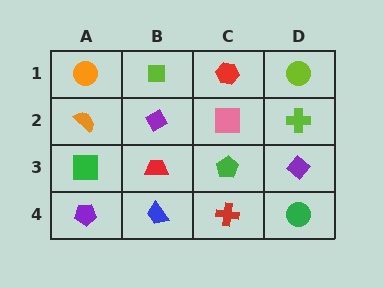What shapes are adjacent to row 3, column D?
A lime cross (row 2, column D), a green circle (row 4, column D), a green pentagon (row 3, column C).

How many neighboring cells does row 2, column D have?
3.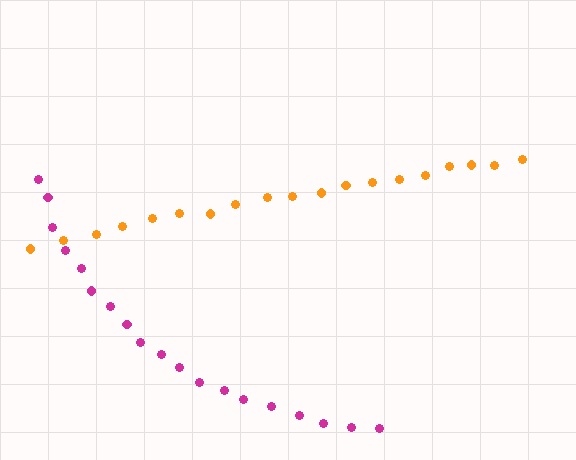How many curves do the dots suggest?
There are 2 distinct paths.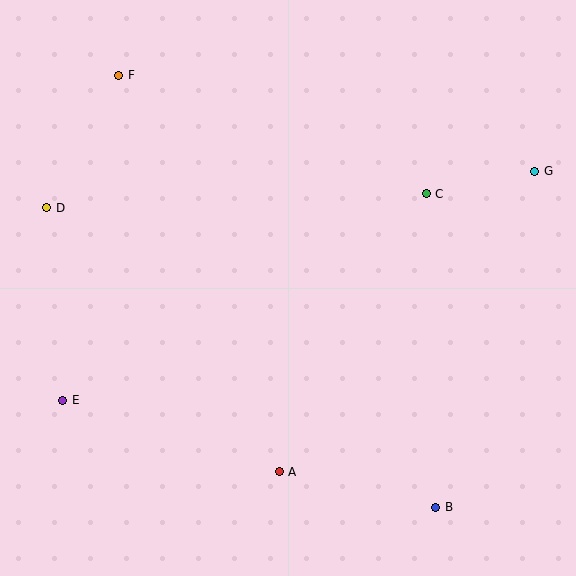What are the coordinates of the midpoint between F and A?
The midpoint between F and A is at (199, 274).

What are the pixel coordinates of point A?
Point A is at (279, 472).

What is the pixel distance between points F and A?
The distance between F and A is 428 pixels.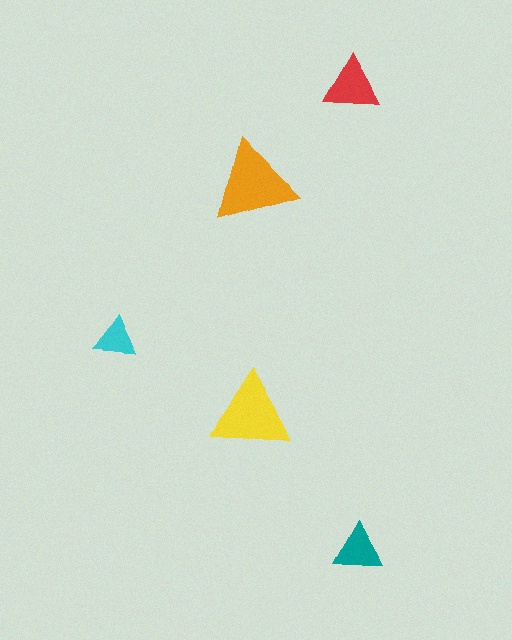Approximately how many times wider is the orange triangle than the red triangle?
About 1.5 times wider.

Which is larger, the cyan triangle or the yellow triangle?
The yellow one.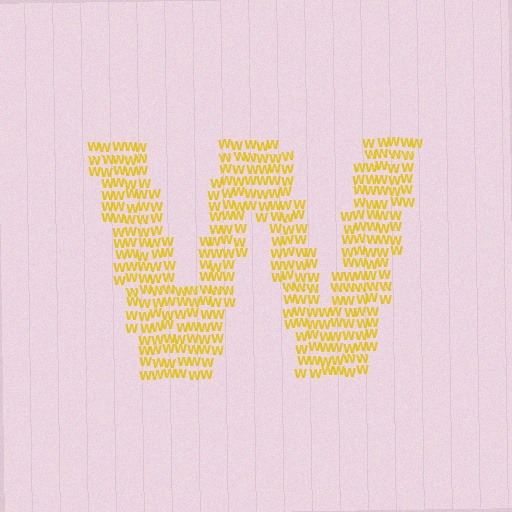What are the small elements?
The small elements are letter W's.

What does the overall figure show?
The overall figure shows the letter W.